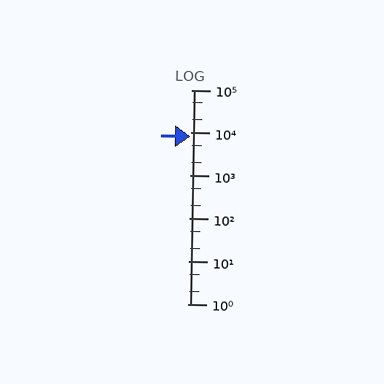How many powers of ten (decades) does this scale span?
The scale spans 5 decades, from 1 to 100000.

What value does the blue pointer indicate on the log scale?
The pointer indicates approximately 8100.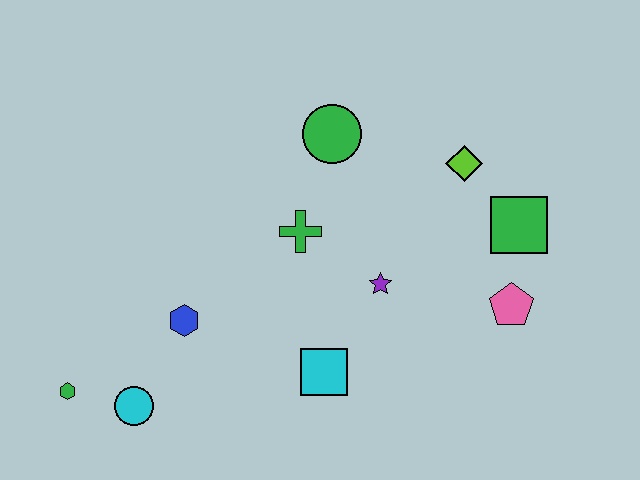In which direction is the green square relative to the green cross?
The green square is to the right of the green cross.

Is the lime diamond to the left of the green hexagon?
No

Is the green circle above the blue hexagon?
Yes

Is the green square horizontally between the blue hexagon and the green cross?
No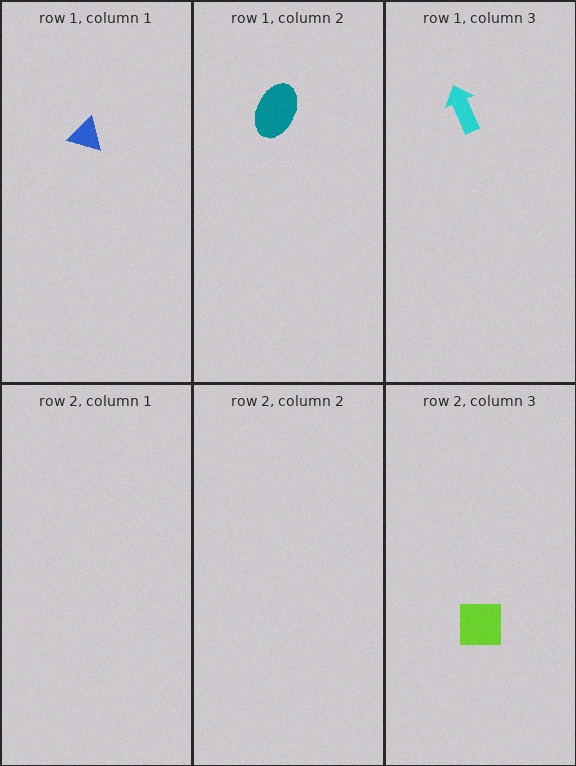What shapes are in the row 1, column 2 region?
The teal ellipse.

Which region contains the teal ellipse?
The row 1, column 2 region.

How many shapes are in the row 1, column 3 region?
1.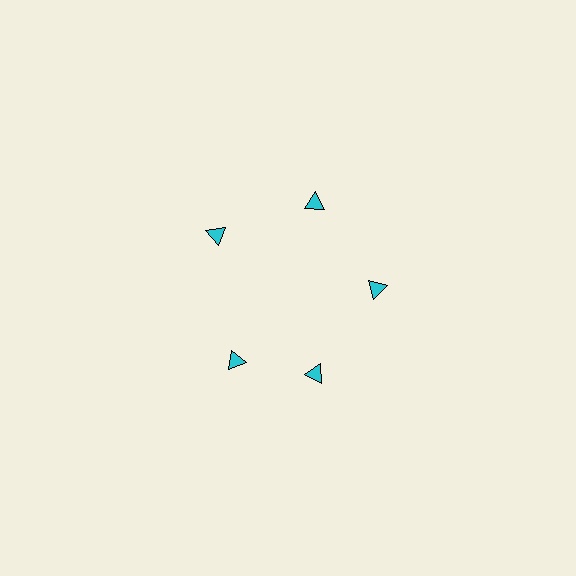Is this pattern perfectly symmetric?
No. The 5 cyan triangles are arranged in a ring, but one element near the 8 o'clock position is rotated out of alignment along the ring, breaking the 5-fold rotational symmetry.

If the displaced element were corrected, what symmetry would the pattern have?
It would have 5-fold rotational symmetry — the pattern would map onto itself every 72 degrees.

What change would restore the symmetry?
The symmetry would be restored by rotating it back into even spacing with its neighbors so that all 5 triangles sit at equal angles and equal distance from the center.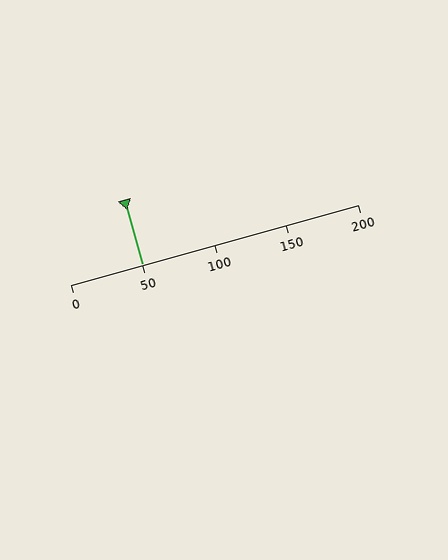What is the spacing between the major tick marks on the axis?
The major ticks are spaced 50 apart.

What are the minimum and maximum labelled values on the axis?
The axis runs from 0 to 200.